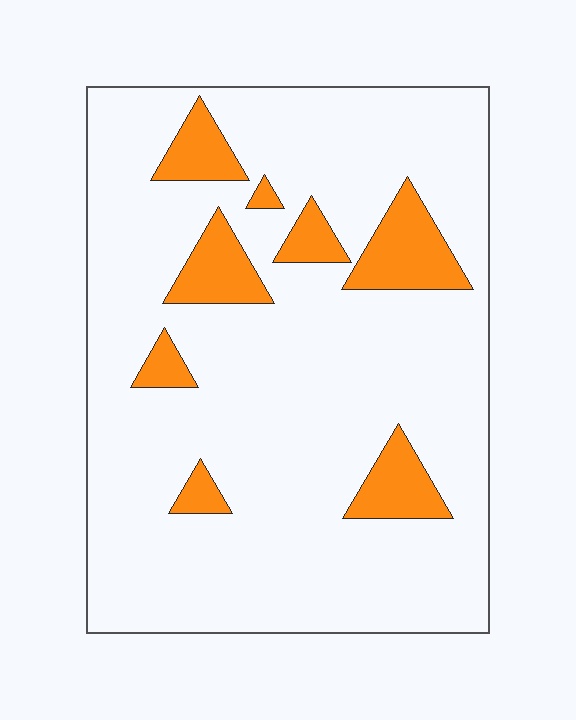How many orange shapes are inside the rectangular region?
8.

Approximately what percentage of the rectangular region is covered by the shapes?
Approximately 15%.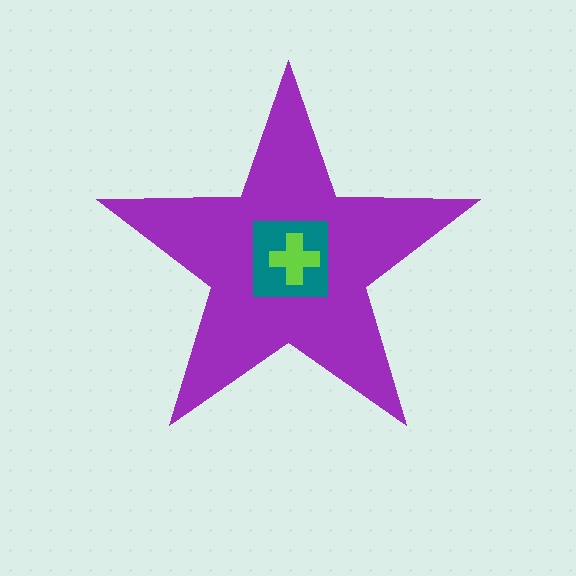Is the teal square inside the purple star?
Yes.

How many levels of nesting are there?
3.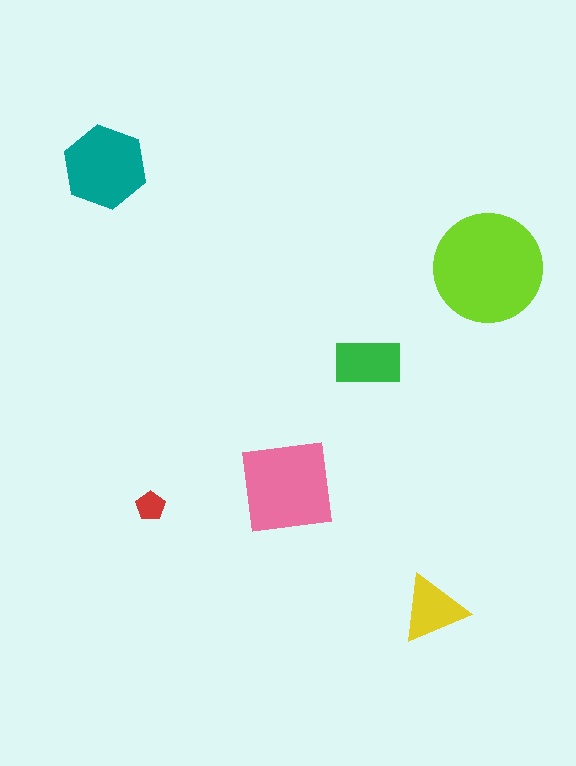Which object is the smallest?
The red pentagon.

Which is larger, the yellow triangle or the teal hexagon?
The teal hexagon.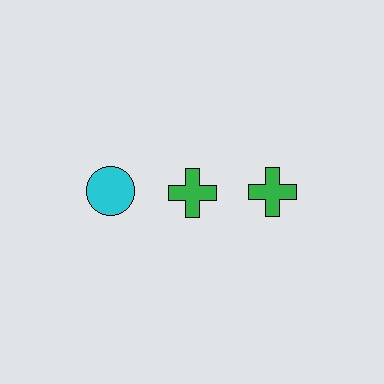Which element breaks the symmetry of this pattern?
The cyan circle in the top row, leftmost column breaks the symmetry. All other shapes are green crosses.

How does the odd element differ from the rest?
It differs in both color (cyan instead of green) and shape (circle instead of cross).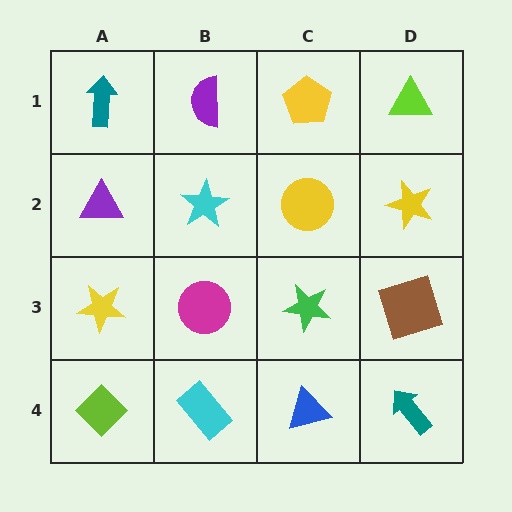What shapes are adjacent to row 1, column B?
A cyan star (row 2, column B), a teal arrow (row 1, column A), a yellow pentagon (row 1, column C).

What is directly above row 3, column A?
A purple triangle.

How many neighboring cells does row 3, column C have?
4.